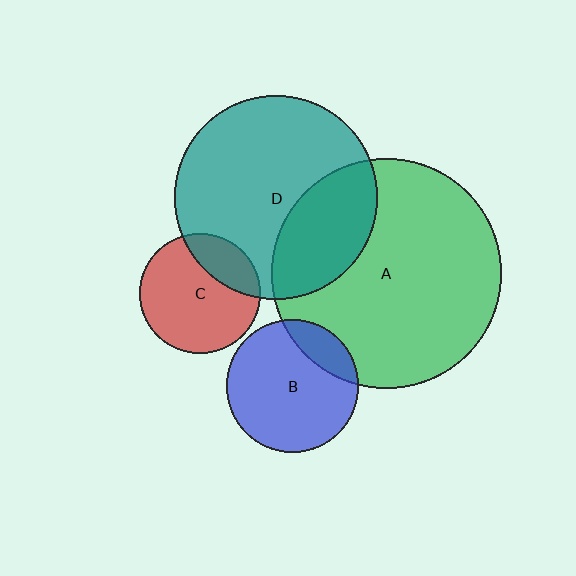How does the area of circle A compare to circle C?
Approximately 3.7 times.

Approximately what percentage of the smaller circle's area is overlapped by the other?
Approximately 20%.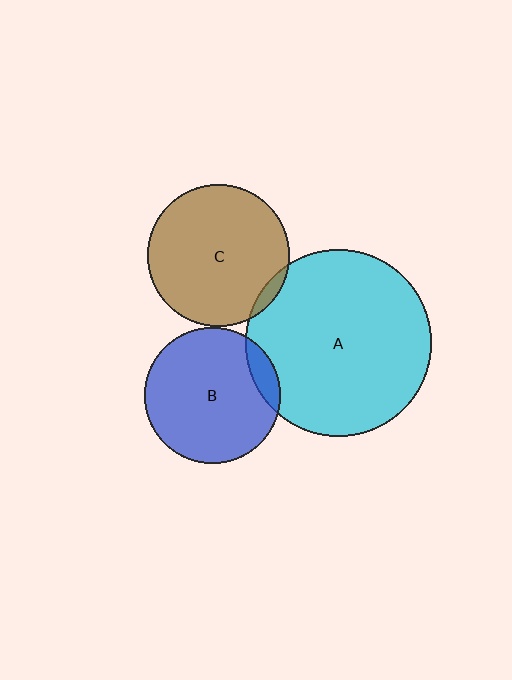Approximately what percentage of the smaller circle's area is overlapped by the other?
Approximately 5%.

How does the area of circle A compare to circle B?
Approximately 1.9 times.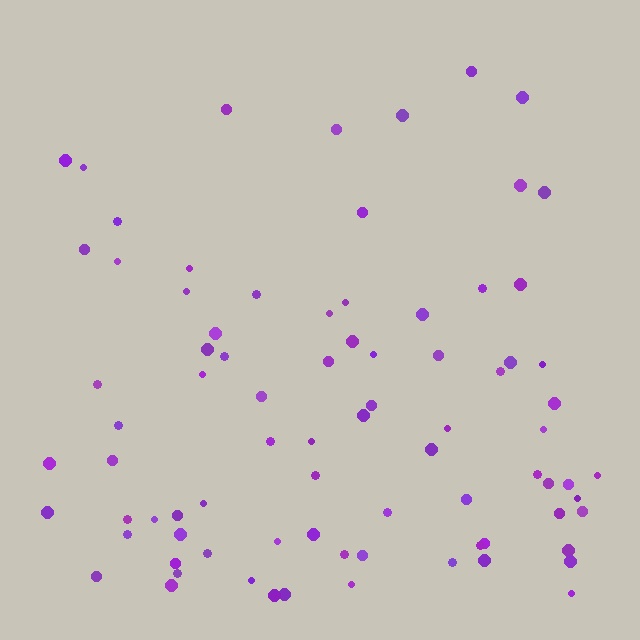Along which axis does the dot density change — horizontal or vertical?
Vertical.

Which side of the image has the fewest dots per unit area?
The top.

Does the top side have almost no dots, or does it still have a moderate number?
Still a moderate number, just noticeably fewer than the bottom.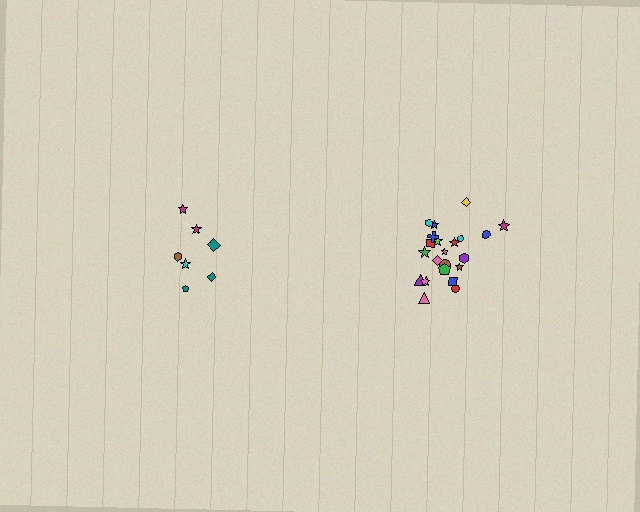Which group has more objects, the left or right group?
The right group.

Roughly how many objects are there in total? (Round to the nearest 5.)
Roughly 30 objects in total.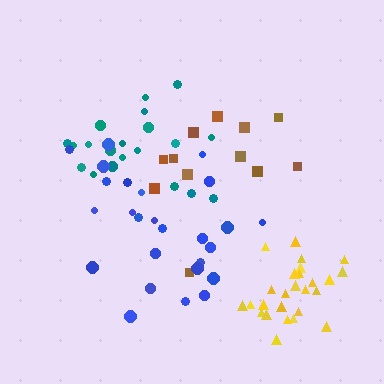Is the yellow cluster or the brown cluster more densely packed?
Yellow.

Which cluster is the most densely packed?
Yellow.